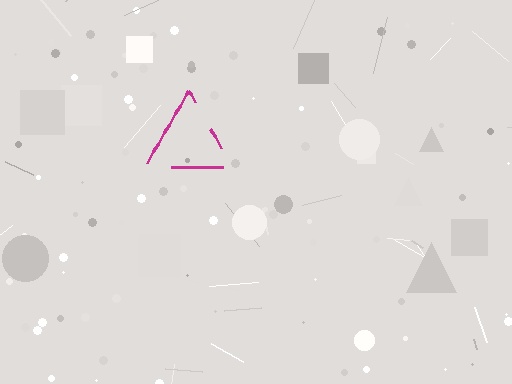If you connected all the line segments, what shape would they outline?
They would outline a triangle.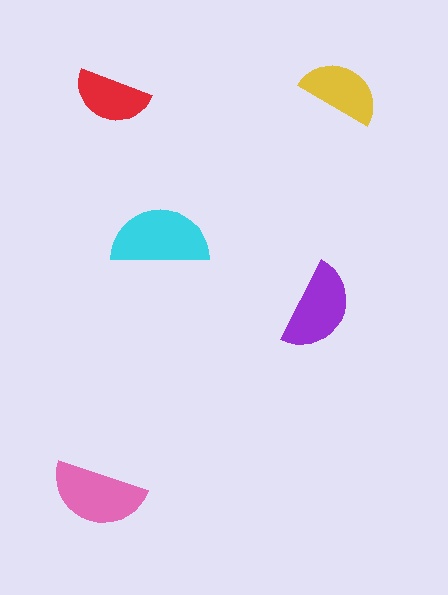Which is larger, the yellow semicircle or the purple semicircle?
The purple one.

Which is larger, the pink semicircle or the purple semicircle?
The pink one.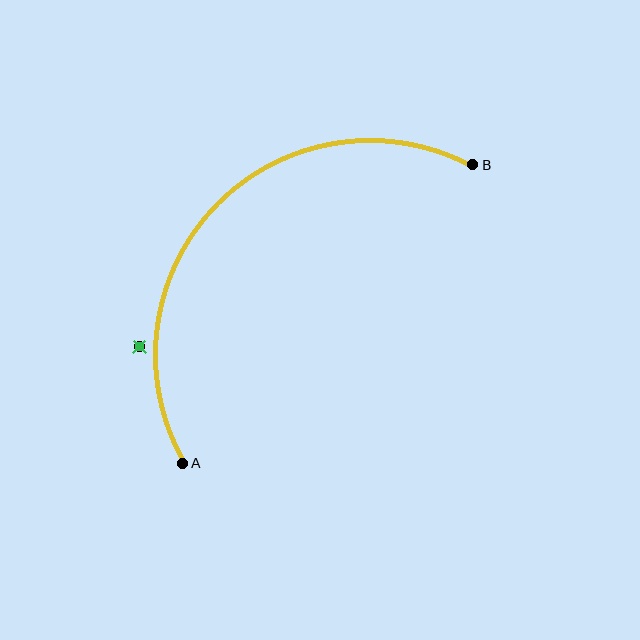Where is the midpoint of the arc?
The arc midpoint is the point on the curve farthest from the straight line joining A and B. It sits above and to the left of that line.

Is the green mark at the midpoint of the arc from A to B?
No — the green mark does not lie on the arc at all. It sits slightly outside the curve.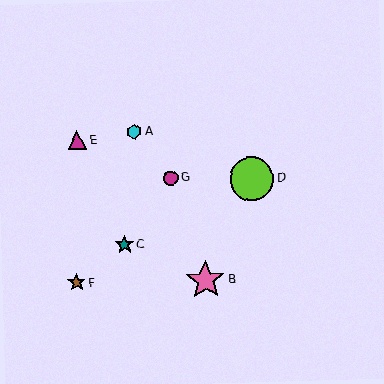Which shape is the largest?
The lime circle (labeled D) is the largest.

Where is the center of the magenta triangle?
The center of the magenta triangle is at (77, 140).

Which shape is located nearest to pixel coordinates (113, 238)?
The teal star (labeled C) at (124, 244) is nearest to that location.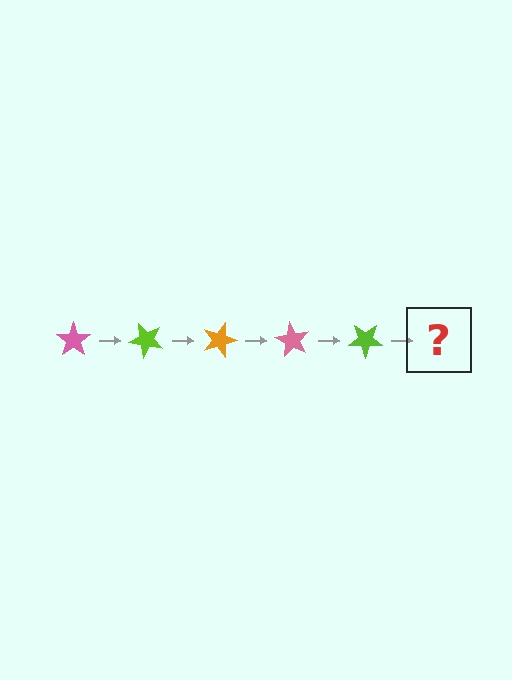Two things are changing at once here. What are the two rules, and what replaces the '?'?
The two rules are that it rotates 45 degrees each step and the color cycles through pink, lime, and orange. The '?' should be an orange star, rotated 225 degrees from the start.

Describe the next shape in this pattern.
It should be an orange star, rotated 225 degrees from the start.